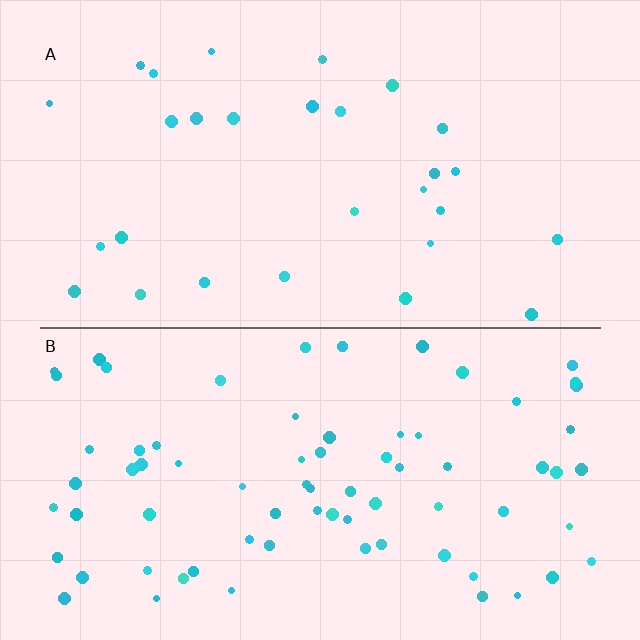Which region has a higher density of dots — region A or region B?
B (the bottom).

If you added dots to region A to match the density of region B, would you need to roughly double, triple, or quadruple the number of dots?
Approximately triple.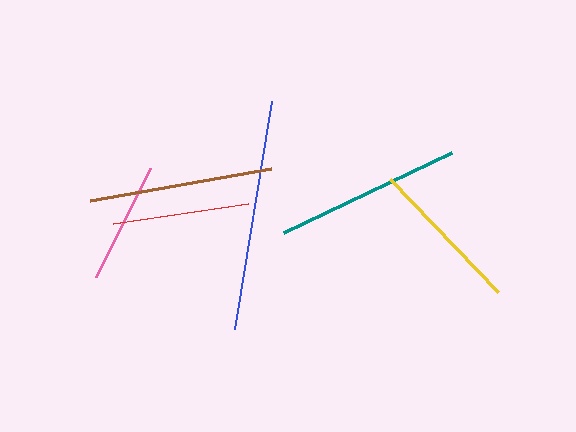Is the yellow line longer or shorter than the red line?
The yellow line is longer than the red line.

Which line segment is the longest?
The blue line is the longest at approximately 231 pixels.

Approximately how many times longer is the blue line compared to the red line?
The blue line is approximately 1.7 times the length of the red line.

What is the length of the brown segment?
The brown segment is approximately 183 pixels long.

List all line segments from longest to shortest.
From longest to shortest: blue, teal, brown, yellow, red, pink.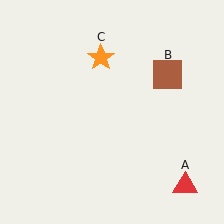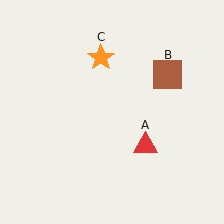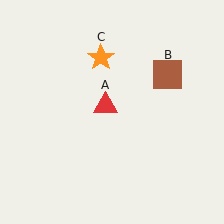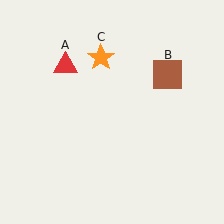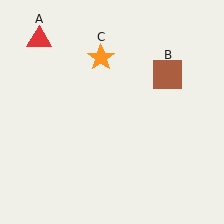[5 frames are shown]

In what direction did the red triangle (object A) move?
The red triangle (object A) moved up and to the left.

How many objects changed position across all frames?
1 object changed position: red triangle (object A).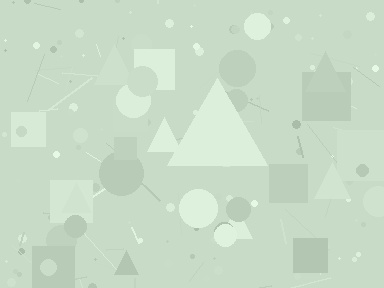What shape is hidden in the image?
A triangle is hidden in the image.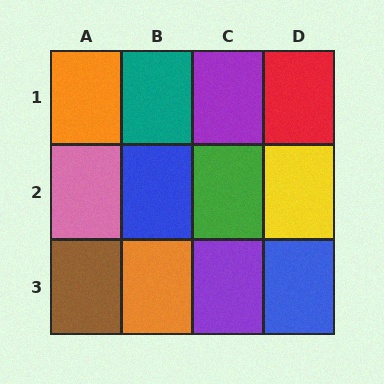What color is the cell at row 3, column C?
Purple.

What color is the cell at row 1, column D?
Red.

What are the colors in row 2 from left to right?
Pink, blue, green, yellow.